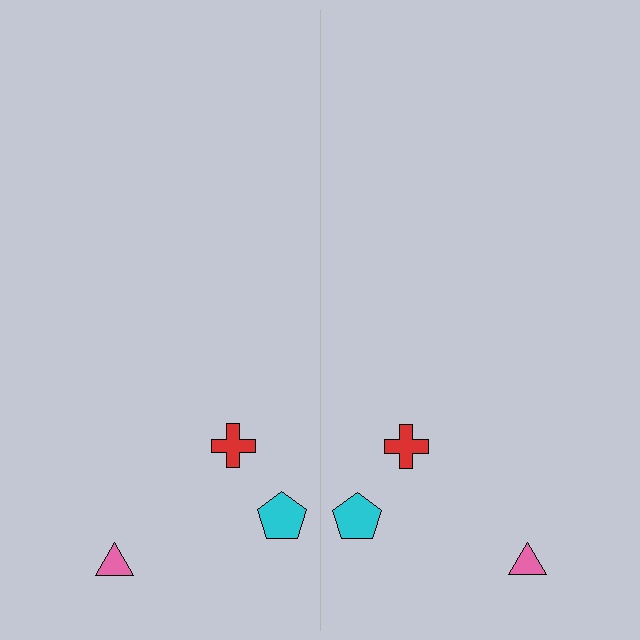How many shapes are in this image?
There are 6 shapes in this image.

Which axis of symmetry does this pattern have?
The pattern has a vertical axis of symmetry running through the center of the image.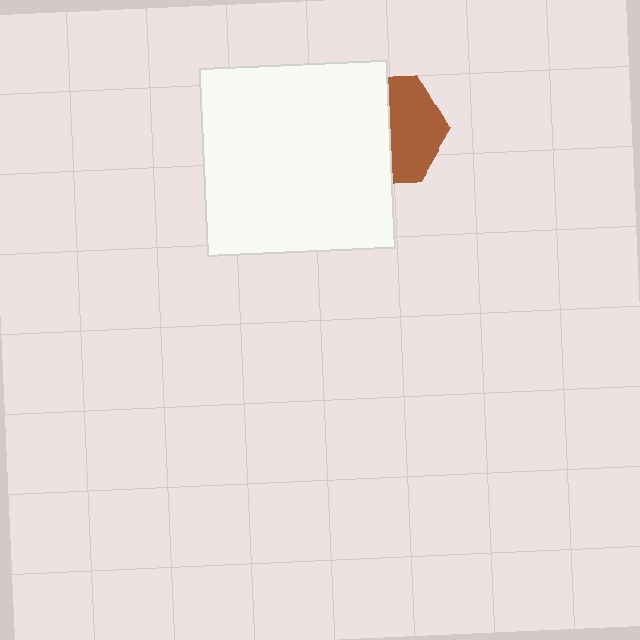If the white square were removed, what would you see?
You would see the complete brown hexagon.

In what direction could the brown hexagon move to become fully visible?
The brown hexagon could move right. That would shift it out from behind the white square entirely.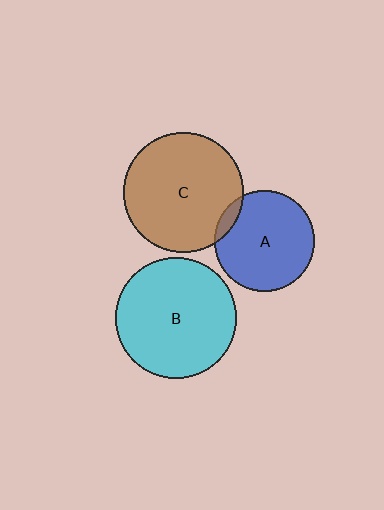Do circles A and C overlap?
Yes.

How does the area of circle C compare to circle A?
Approximately 1.4 times.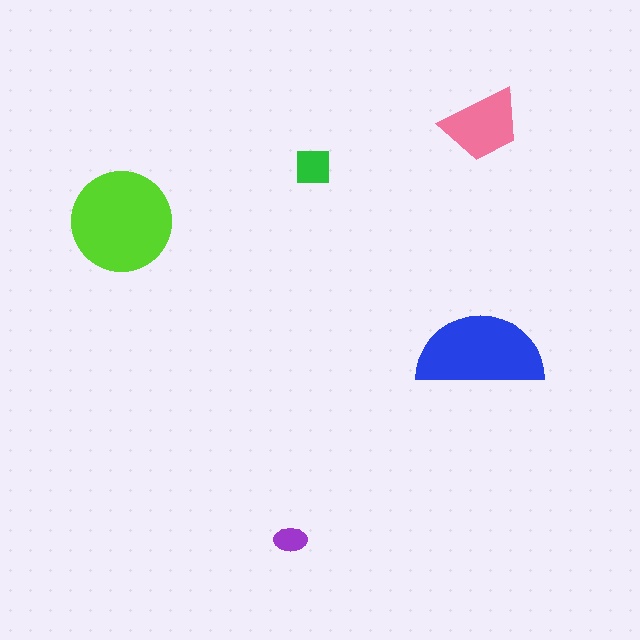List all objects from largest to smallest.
The lime circle, the blue semicircle, the pink trapezoid, the green square, the purple ellipse.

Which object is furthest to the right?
The pink trapezoid is rightmost.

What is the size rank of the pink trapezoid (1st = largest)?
3rd.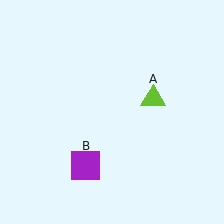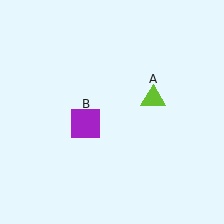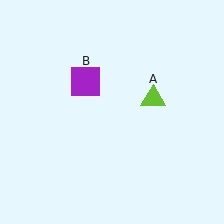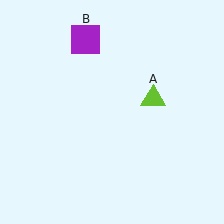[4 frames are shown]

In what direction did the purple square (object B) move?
The purple square (object B) moved up.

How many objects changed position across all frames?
1 object changed position: purple square (object B).